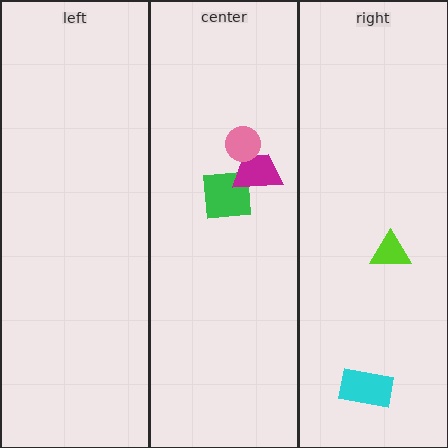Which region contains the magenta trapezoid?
The center region.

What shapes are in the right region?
The lime triangle, the cyan rectangle.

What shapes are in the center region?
The green square, the magenta trapezoid, the pink circle.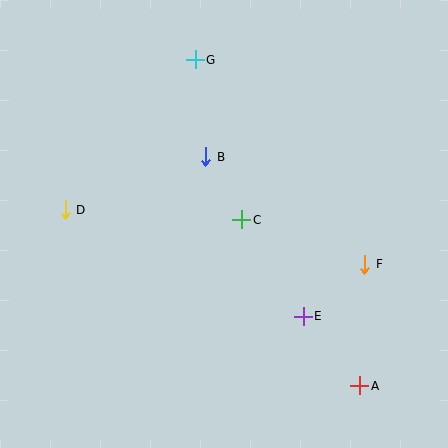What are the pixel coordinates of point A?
Point A is at (360, 386).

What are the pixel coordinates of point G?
Point G is at (195, 60).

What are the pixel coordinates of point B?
Point B is at (206, 157).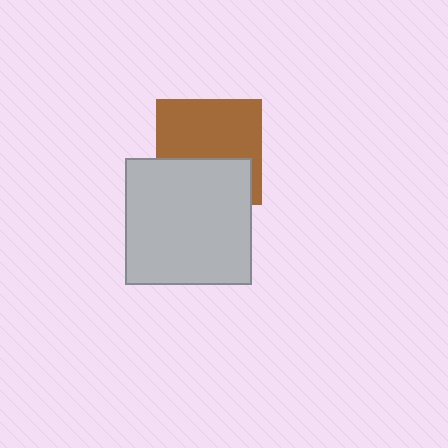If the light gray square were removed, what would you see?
You would see the complete brown square.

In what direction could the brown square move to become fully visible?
The brown square could move up. That would shift it out from behind the light gray square entirely.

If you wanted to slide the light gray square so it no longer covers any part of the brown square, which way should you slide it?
Slide it down — that is the most direct way to separate the two shapes.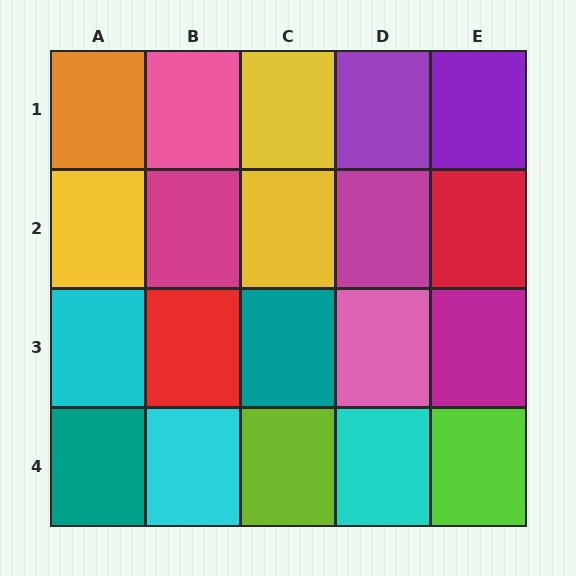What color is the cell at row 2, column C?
Yellow.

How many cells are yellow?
3 cells are yellow.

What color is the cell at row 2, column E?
Red.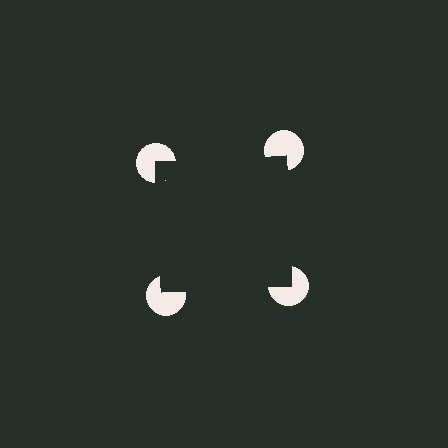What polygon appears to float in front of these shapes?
An illusory square — its edges are inferred from the aligned wedge cuts in the pac-man discs, not physically drawn.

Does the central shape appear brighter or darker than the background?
It typically appears slightly darker than the background, even though no actual brightness change is drawn.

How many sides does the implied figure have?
4 sides.